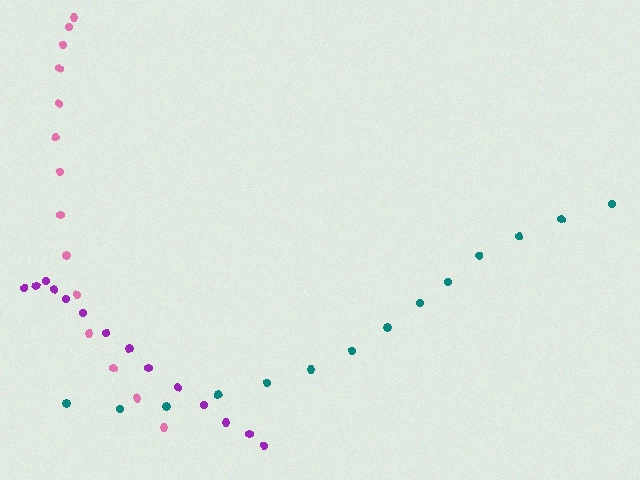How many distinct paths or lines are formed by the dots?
There are 3 distinct paths.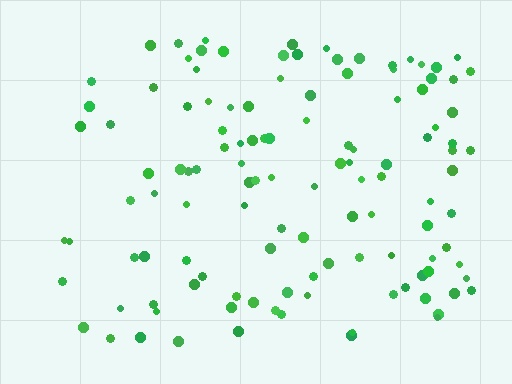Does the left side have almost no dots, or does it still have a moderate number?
Still a moderate number, just noticeably fewer than the right.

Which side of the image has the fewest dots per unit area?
The left.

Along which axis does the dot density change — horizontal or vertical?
Horizontal.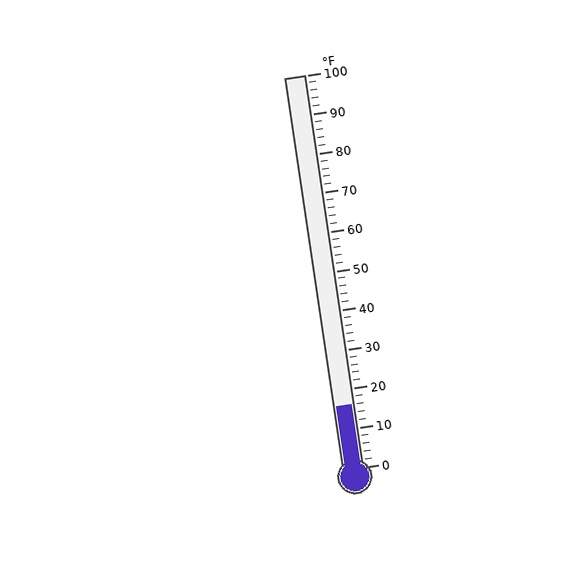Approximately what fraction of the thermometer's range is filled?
The thermometer is filled to approximately 15% of its range.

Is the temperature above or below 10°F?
The temperature is above 10°F.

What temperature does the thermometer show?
The thermometer shows approximately 16°F.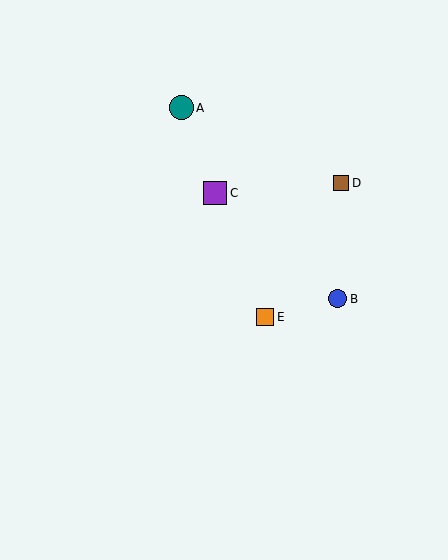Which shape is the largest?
The teal circle (labeled A) is the largest.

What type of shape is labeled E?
Shape E is an orange square.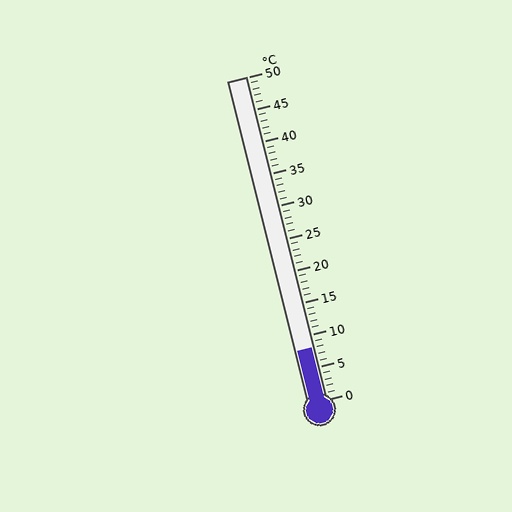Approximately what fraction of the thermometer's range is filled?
The thermometer is filled to approximately 15% of its range.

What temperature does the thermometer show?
The thermometer shows approximately 8°C.